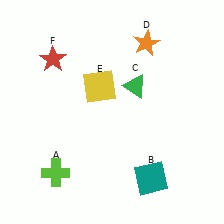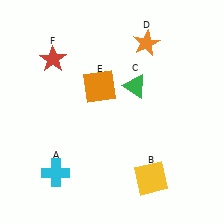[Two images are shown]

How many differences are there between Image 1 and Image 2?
There are 3 differences between the two images.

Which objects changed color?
A changed from lime to cyan. B changed from teal to yellow. E changed from yellow to orange.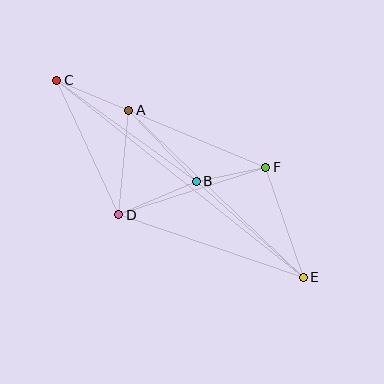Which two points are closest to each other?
Points B and F are closest to each other.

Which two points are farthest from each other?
Points C and E are farthest from each other.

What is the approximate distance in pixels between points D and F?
The distance between D and F is approximately 154 pixels.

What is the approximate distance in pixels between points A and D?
The distance between A and D is approximately 105 pixels.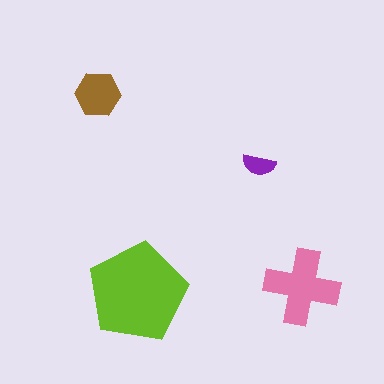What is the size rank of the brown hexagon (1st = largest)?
3rd.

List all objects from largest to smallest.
The lime pentagon, the pink cross, the brown hexagon, the purple semicircle.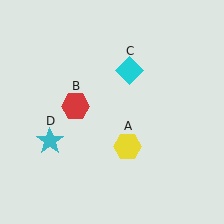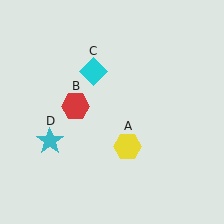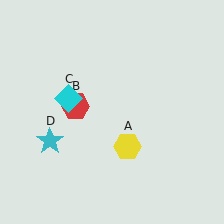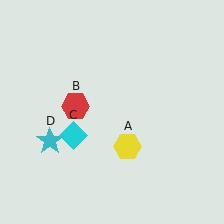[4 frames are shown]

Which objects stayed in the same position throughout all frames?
Yellow hexagon (object A) and red hexagon (object B) and cyan star (object D) remained stationary.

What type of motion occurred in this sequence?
The cyan diamond (object C) rotated counterclockwise around the center of the scene.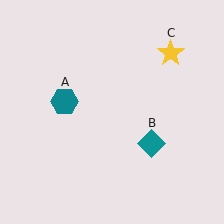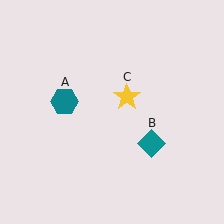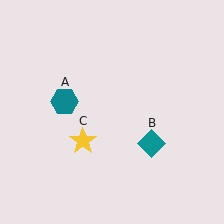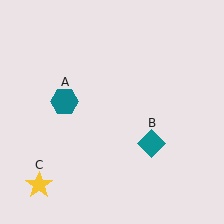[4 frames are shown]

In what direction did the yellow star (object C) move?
The yellow star (object C) moved down and to the left.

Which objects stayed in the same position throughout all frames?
Teal hexagon (object A) and teal diamond (object B) remained stationary.